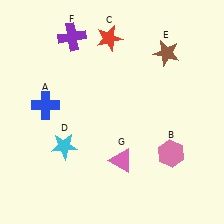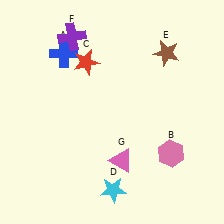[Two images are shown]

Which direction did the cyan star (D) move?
The cyan star (D) moved right.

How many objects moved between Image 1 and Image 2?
3 objects moved between the two images.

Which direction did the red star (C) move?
The red star (C) moved down.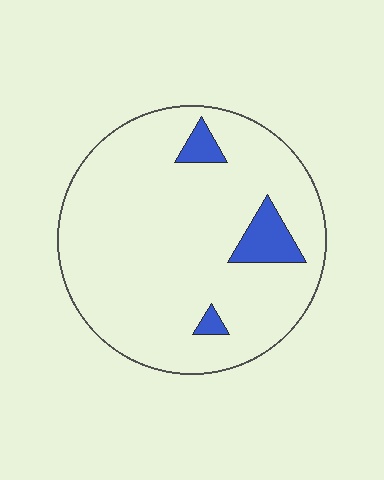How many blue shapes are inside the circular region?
3.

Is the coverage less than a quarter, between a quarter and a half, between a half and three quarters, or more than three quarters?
Less than a quarter.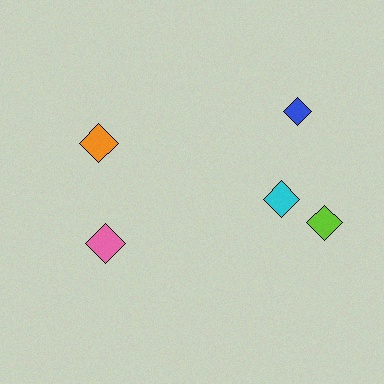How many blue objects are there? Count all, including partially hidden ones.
There is 1 blue object.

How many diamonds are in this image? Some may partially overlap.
There are 5 diamonds.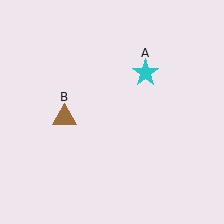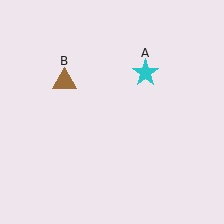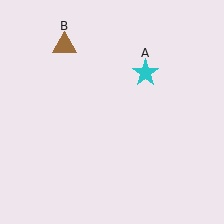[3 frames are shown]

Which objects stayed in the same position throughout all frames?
Cyan star (object A) remained stationary.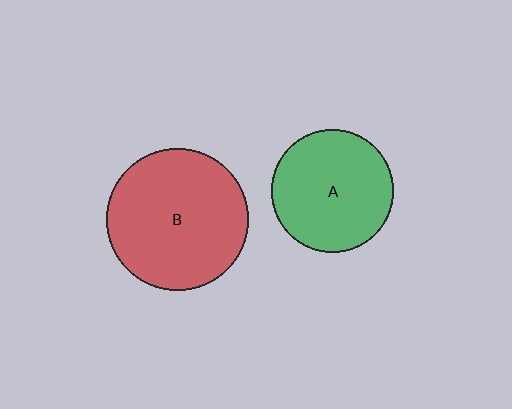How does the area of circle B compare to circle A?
Approximately 1.4 times.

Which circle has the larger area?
Circle B (red).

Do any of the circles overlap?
No, none of the circles overlap.